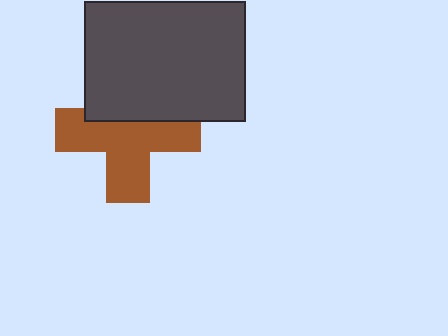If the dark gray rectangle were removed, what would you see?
You would see the complete brown cross.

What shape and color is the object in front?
The object in front is a dark gray rectangle.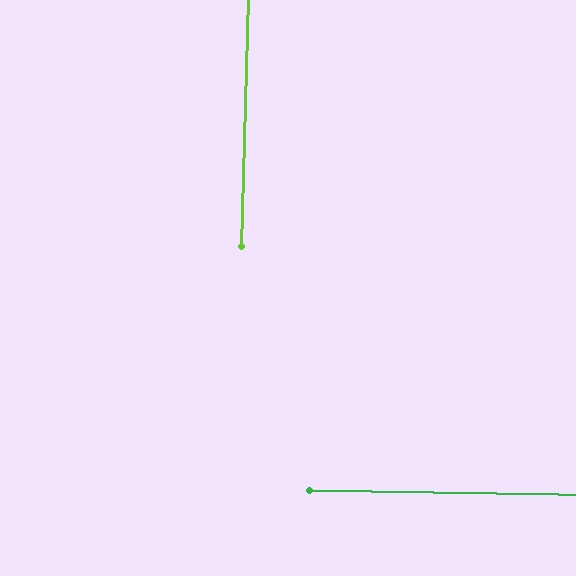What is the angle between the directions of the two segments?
Approximately 89 degrees.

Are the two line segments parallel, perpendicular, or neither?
Perpendicular — they meet at approximately 89°.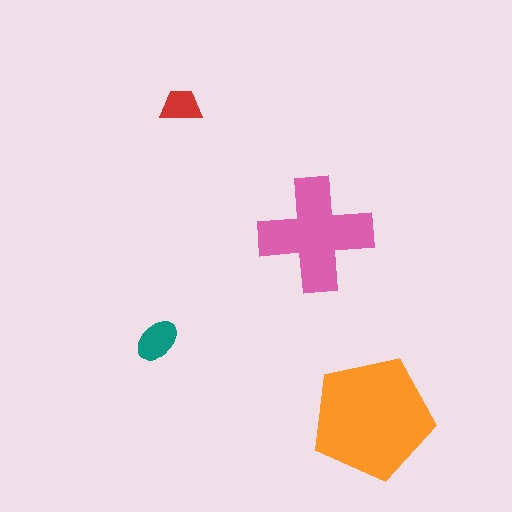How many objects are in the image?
There are 4 objects in the image.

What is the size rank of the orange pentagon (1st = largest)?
1st.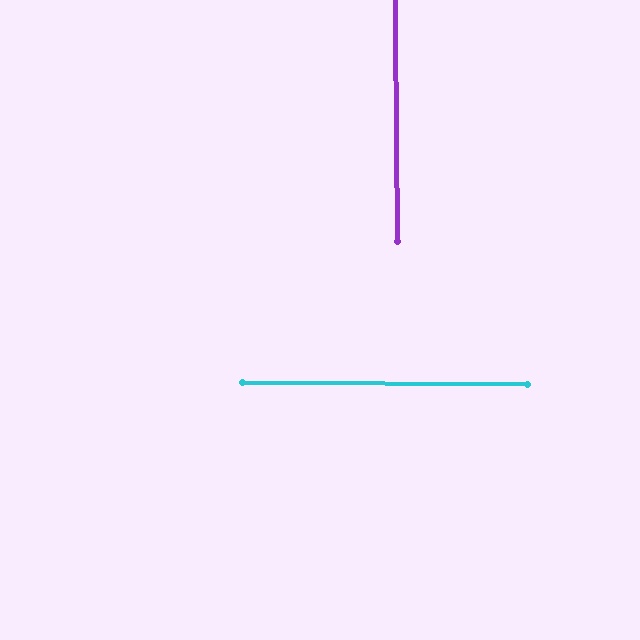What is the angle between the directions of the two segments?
Approximately 89 degrees.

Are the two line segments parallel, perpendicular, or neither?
Perpendicular — they meet at approximately 89°.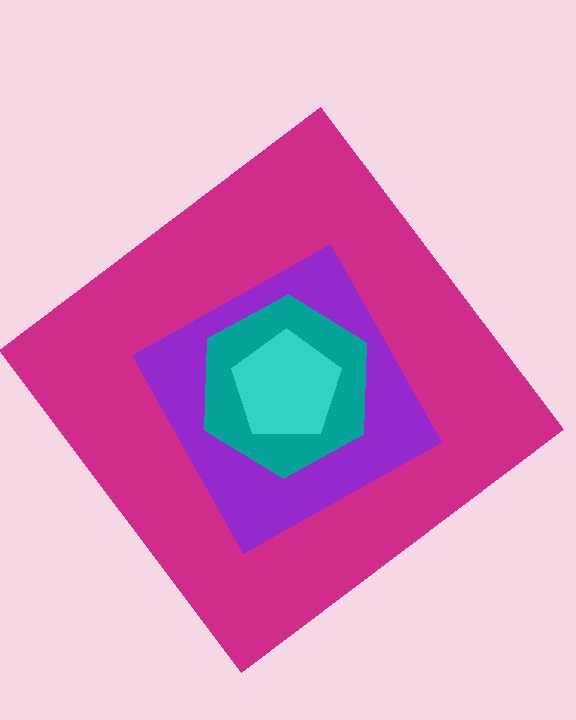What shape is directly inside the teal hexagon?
The cyan pentagon.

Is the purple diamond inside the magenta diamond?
Yes.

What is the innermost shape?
The cyan pentagon.